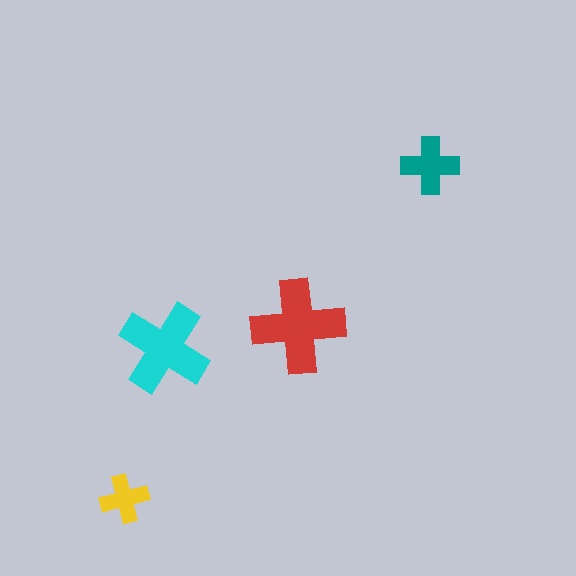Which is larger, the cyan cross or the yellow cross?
The cyan one.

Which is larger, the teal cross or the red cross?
The red one.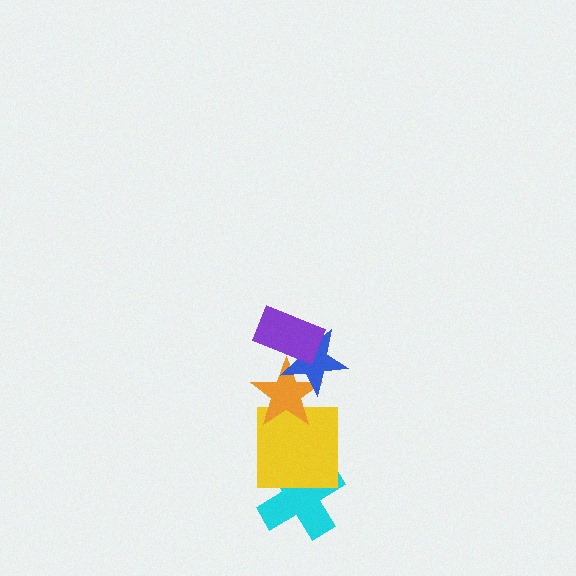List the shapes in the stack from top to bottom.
From top to bottom: the purple rectangle, the blue star, the orange star, the yellow square, the cyan cross.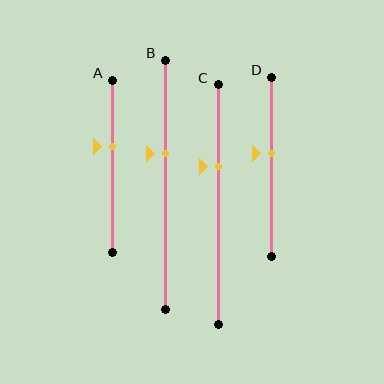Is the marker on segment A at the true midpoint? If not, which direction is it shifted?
No, the marker on segment A is shifted upward by about 11% of the segment length.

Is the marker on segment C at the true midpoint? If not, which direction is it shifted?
No, the marker on segment C is shifted upward by about 16% of the segment length.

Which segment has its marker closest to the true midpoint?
Segment D has its marker closest to the true midpoint.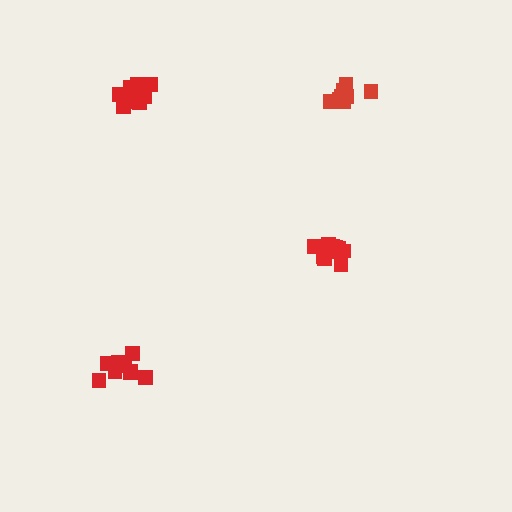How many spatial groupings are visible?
There are 4 spatial groupings.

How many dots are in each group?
Group 1: 12 dots, Group 2: 9 dots, Group 3: 12 dots, Group 4: 9 dots (42 total).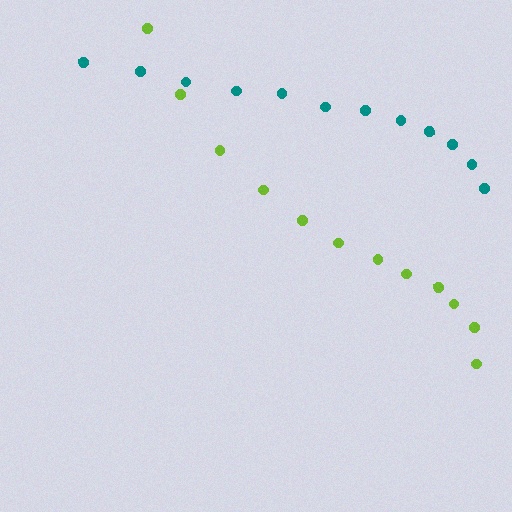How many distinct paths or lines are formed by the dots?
There are 2 distinct paths.